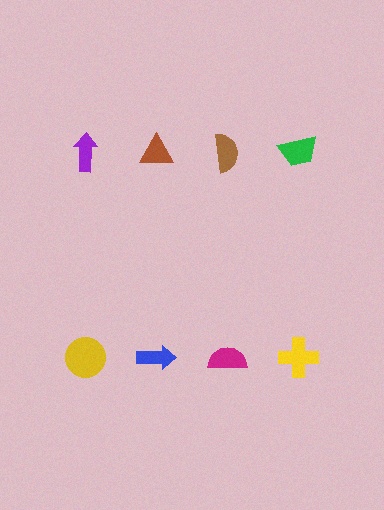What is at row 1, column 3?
A brown semicircle.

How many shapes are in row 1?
4 shapes.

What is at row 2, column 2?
A blue arrow.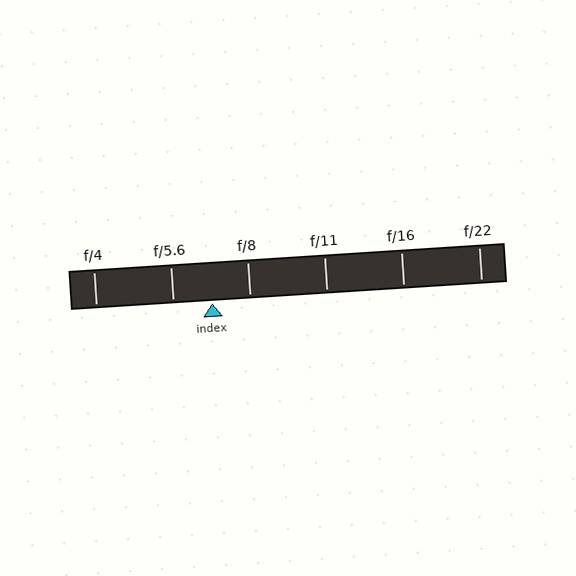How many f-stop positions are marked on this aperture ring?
There are 6 f-stop positions marked.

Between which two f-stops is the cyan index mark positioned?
The index mark is between f/5.6 and f/8.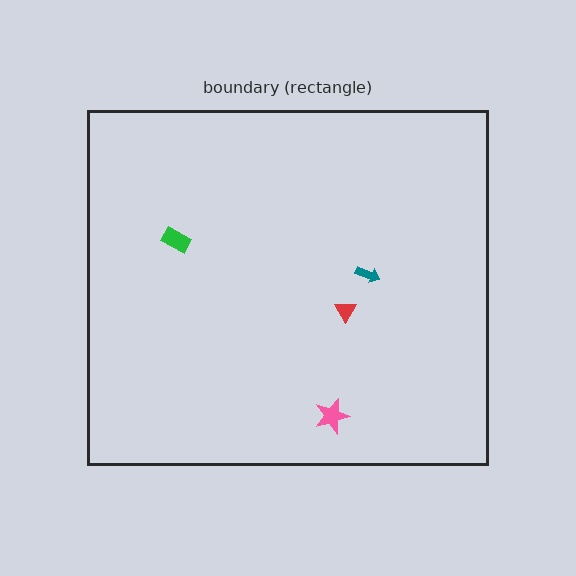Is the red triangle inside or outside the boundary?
Inside.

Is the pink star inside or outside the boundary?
Inside.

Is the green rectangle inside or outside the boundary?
Inside.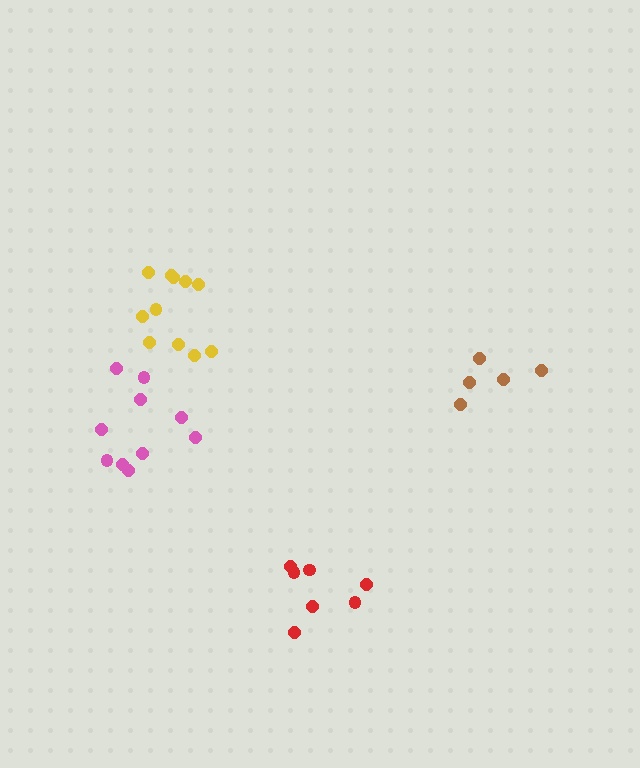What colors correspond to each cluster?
The clusters are colored: pink, red, yellow, brown.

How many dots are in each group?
Group 1: 10 dots, Group 2: 7 dots, Group 3: 11 dots, Group 4: 5 dots (33 total).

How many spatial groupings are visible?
There are 4 spatial groupings.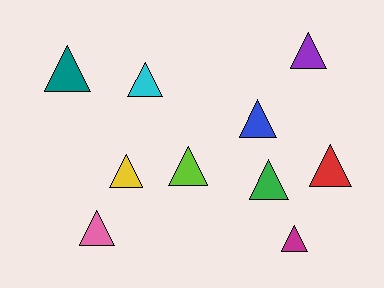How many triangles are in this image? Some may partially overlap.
There are 10 triangles.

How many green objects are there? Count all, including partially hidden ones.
There is 1 green object.